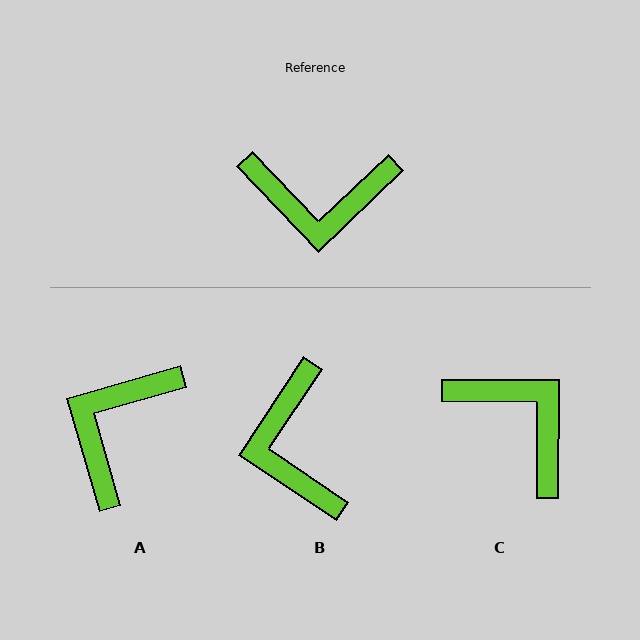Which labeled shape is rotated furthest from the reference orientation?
C, about 136 degrees away.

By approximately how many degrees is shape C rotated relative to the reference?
Approximately 136 degrees counter-clockwise.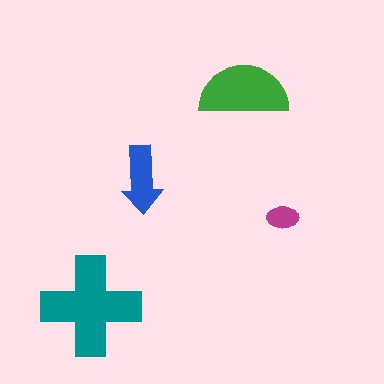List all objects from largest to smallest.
The teal cross, the green semicircle, the blue arrow, the magenta ellipse.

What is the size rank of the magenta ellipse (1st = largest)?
4th.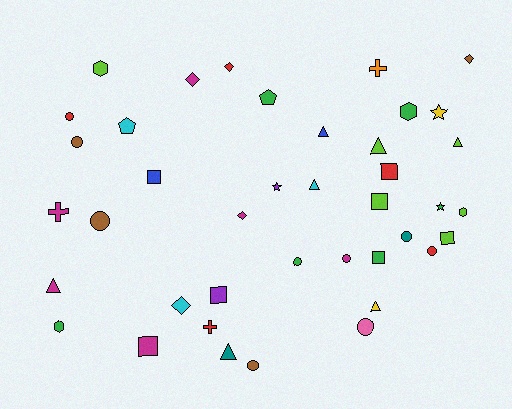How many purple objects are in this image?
There are 2 purple objects.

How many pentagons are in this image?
There are 2 pentagons.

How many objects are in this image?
There are 40 objects.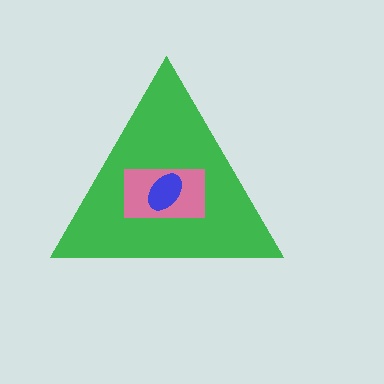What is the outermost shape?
The green triangle.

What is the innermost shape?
The blue ellipse.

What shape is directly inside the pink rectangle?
The blue ellipse.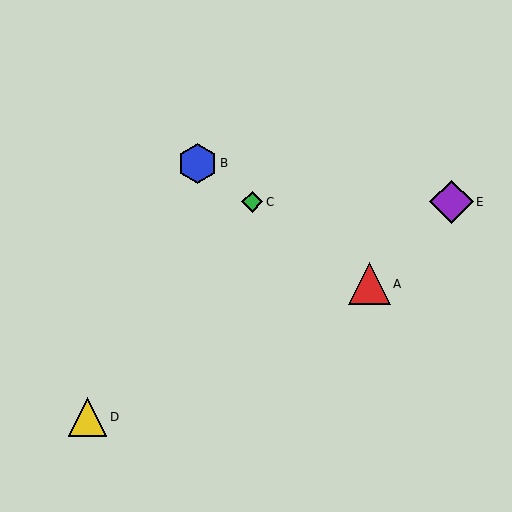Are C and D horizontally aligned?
No, C is at y≈202 and D is at y≈417.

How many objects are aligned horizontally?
2 objects (C, E) are aligned horizontally.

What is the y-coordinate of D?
Object D is at y≈417.